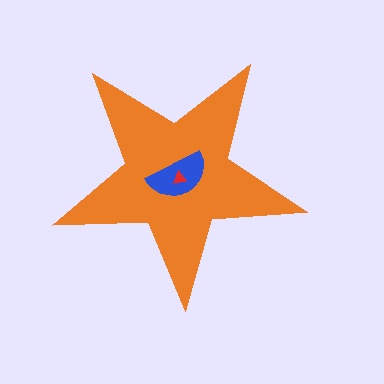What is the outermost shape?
The orange star.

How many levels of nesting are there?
3.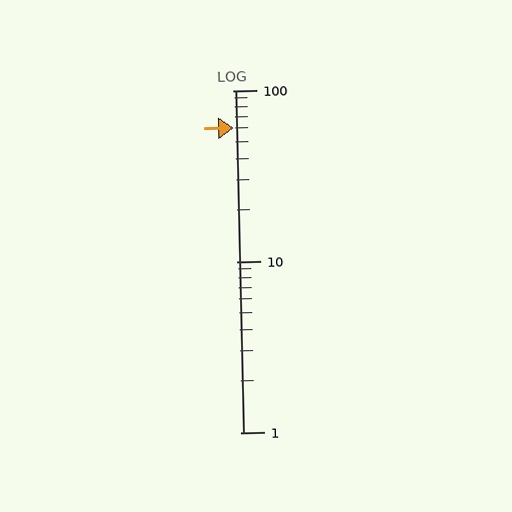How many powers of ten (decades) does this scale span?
The scale spans 2 decades, from 1 to 100.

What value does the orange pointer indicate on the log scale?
The pointer indicates approximately 60.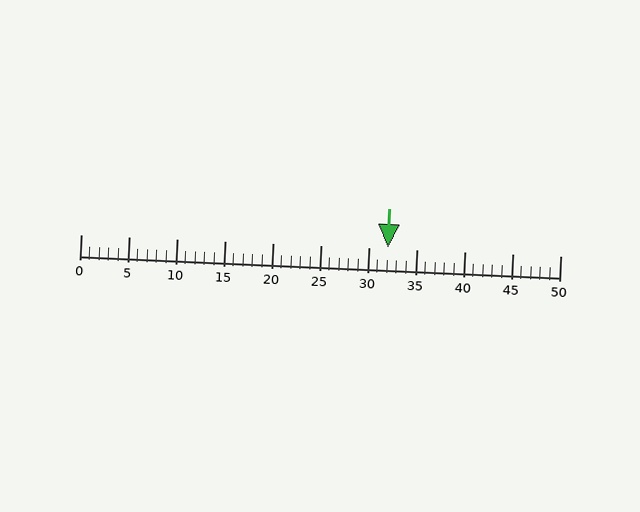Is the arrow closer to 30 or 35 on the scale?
The arrow is closer to 30.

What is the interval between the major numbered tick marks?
The major tick marks are spaced 5 units apart.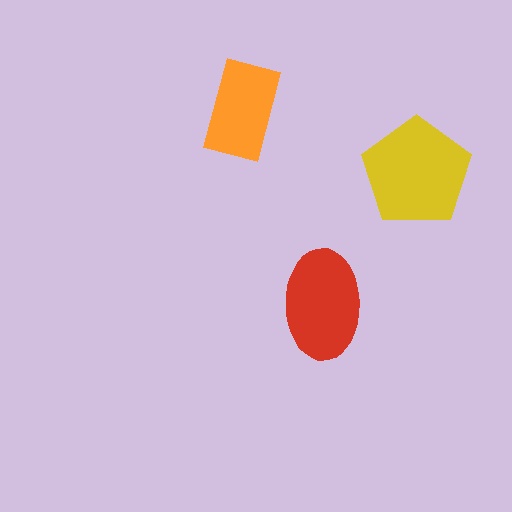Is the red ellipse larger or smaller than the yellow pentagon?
Smaller.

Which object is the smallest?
The orange rectangle.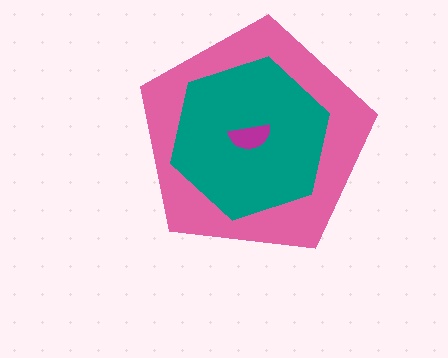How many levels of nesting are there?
3.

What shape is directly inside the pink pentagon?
The teal hexagon.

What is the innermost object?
The magenta semicircle.